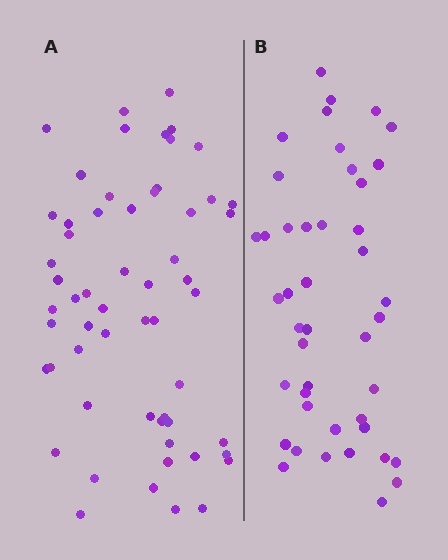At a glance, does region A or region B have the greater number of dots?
Region A (the left region) has more dots.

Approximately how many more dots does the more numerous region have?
Region A has approximately 15 more dots than region B.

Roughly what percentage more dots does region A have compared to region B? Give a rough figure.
About 30% more.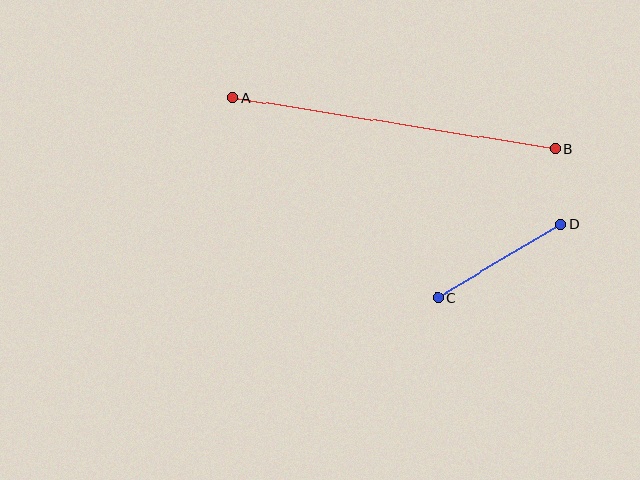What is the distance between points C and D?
The distance is approximately 143 pixels.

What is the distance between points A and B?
The distance is approximately 327 pixels.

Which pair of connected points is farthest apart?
Points A and B are farthest apart.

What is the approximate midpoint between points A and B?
The midpoint is at approximately (394, 123) pixels.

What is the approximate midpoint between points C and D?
The midpoint is at approximately (499, 261) pixels.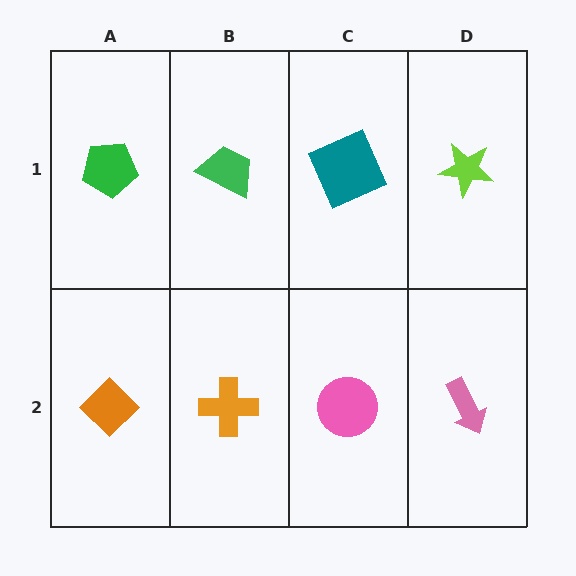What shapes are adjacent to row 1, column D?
A pink arrow (row 2, column D), a teal square (row 1, column C).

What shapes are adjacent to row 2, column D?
A lime star (row 1, column D), a pink circle (row 2, column C).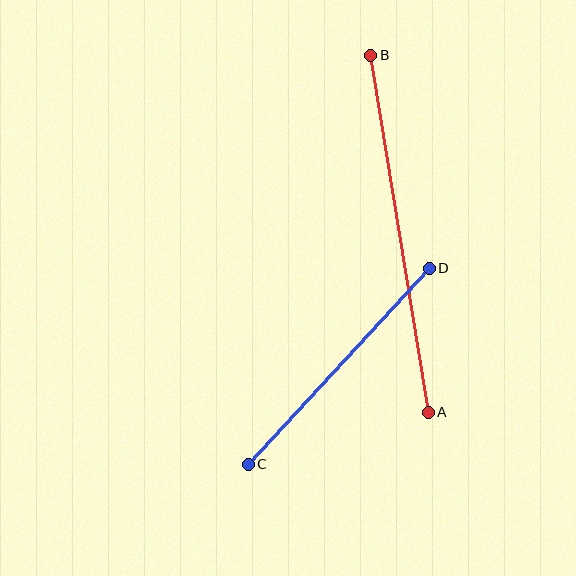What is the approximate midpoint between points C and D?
The midpoint is at approximately (339, 366) pixels.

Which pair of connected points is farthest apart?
Points A and B are farthest apart.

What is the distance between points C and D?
The distance is approximately 267 pixels.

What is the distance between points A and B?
The distance is approximately 362 pixels.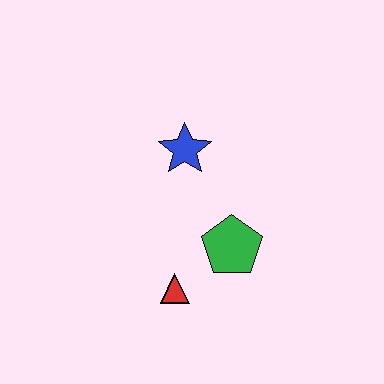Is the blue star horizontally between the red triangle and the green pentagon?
Yes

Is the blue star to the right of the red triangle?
Yes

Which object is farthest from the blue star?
The red triangle is farthest from the blue star.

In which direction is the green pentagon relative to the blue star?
The green pentagon is below the blue star.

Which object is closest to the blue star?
The green pentagon is closest to the blue star.